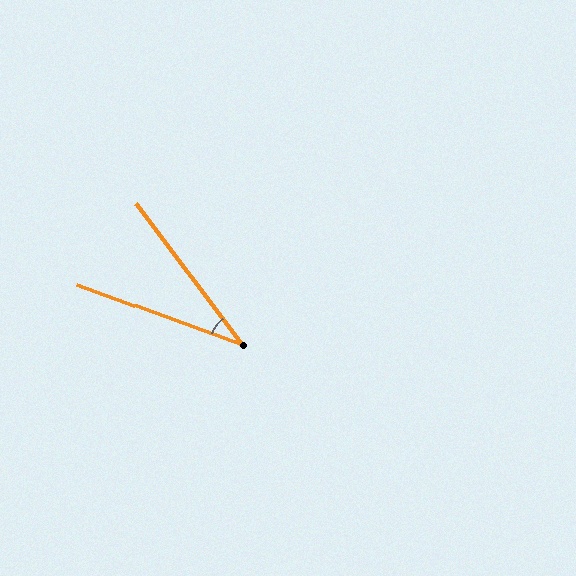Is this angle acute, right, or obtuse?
It is acute.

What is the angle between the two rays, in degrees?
Approximately 33 degrees.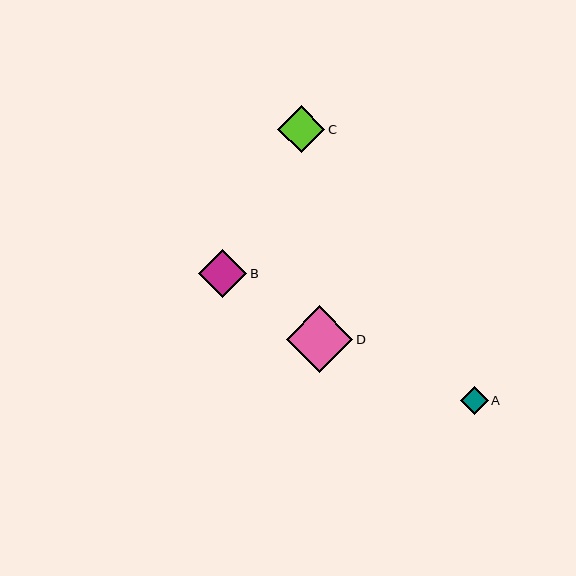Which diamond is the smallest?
Diamond A is the smallest with a size of approximately 28 pixels.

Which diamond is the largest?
Diamond D is the largest with a size of approximately 66 pixels.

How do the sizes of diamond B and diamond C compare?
Diamond B and diamond C are approximately the same size.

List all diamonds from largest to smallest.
From largest to smallest: D, B, C, A.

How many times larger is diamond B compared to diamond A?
Diamond B is approximately 1.7 times the size of diamond A.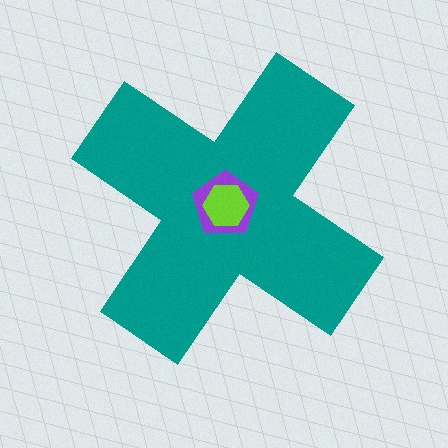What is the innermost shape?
The lime hexagon.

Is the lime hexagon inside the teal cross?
Yes.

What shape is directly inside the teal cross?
The purple pentagon.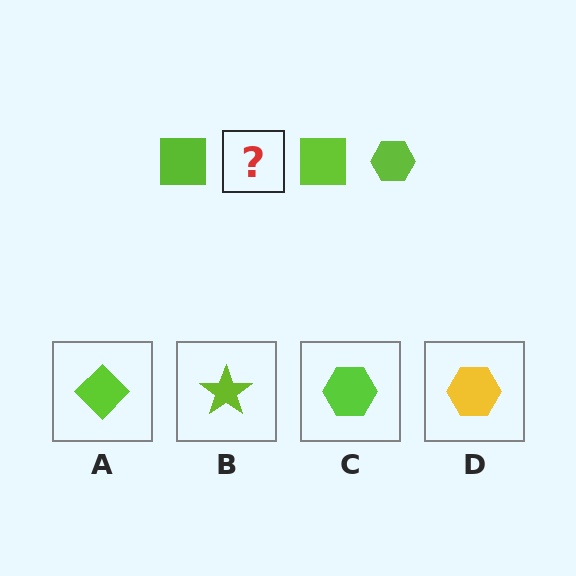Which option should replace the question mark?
Option C.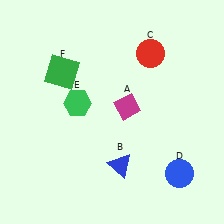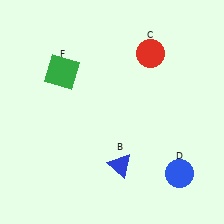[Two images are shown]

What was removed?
The magenta diamond (A), the green hexagon (E) were removed in Image 2.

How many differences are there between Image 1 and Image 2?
There are 2 differences between the two images.